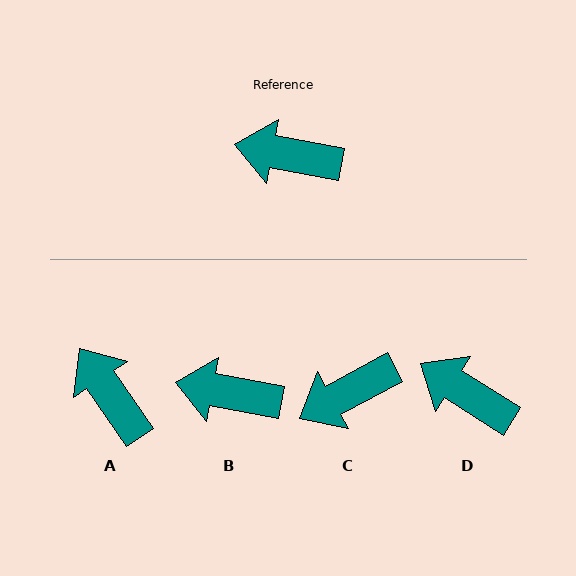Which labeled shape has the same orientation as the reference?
B.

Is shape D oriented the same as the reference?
No, it is off by about 21 degrees.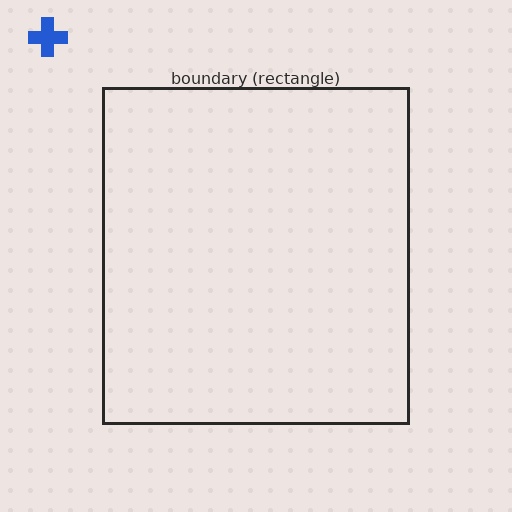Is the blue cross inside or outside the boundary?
Outside.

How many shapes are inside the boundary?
0 inside, 1 outside.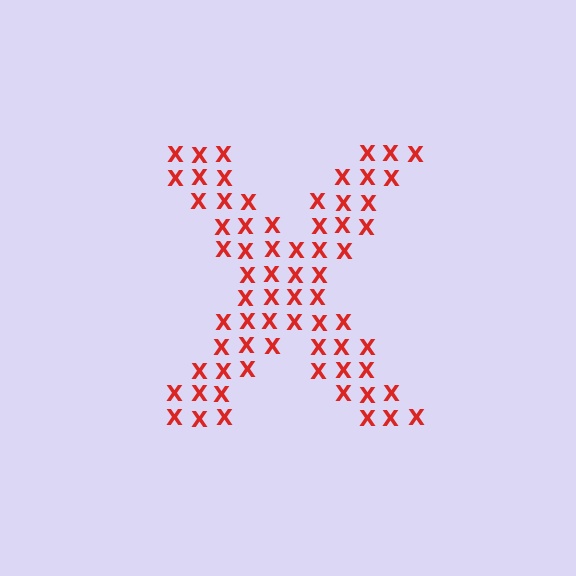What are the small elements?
The small elements are letter X's.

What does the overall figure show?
The overall figure shows the letter X.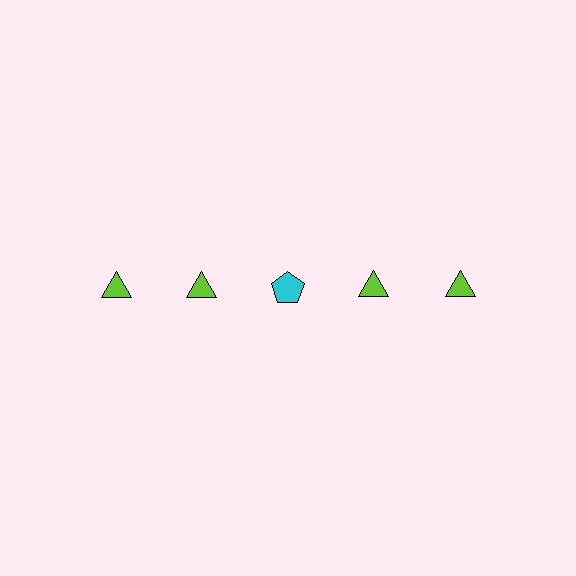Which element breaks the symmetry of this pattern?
The cyan pentagon in the top row, center column breaks the symmetry. All other shapes are lime triangles.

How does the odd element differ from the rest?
It differs in both color (cyan instead of lime) and shape (pentagon instead of triangle).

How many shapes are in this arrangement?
There are 5 shapes arranged in a grid pattern.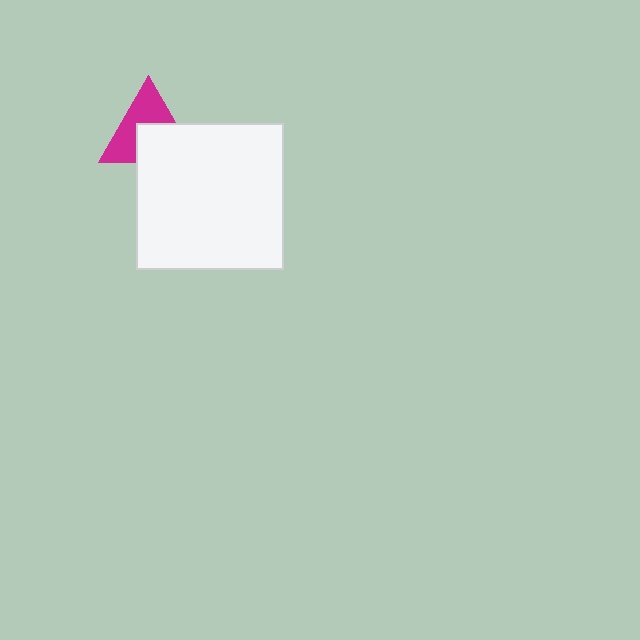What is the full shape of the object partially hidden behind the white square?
The partially hidden object is a magenta triangle.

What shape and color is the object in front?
The object in front is a white square.